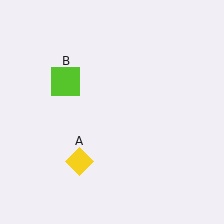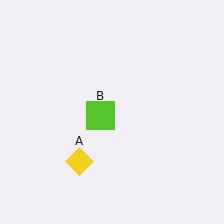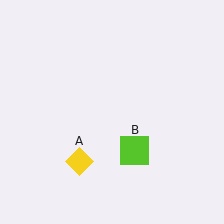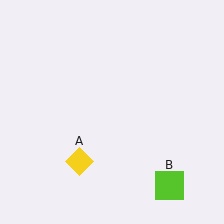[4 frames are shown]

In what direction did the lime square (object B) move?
The lime square (object B) moved down and to the right.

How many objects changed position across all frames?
1 object changed position: lime square (object B).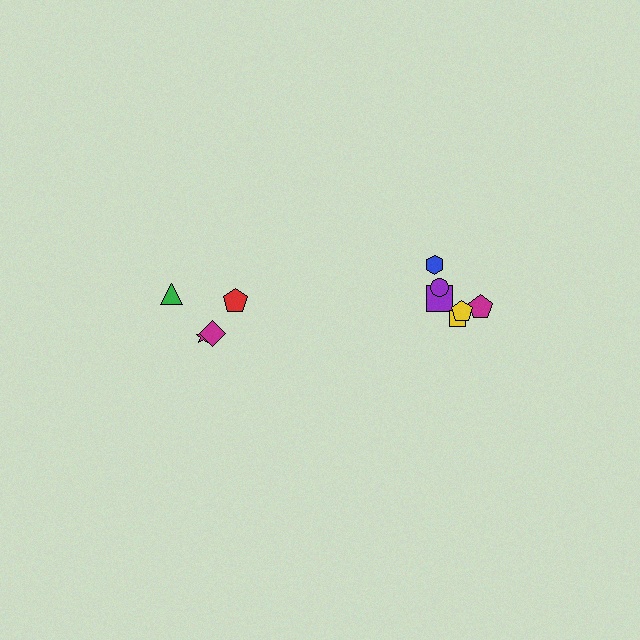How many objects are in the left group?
There are 4 objects.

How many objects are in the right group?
There are 6 objects.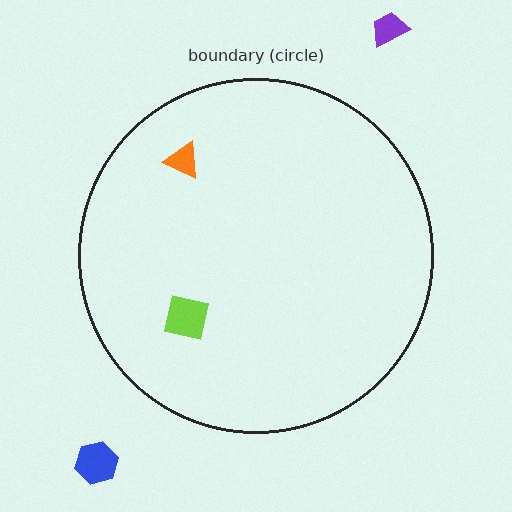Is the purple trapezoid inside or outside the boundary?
Outside.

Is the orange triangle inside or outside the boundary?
Inside.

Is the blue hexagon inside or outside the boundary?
Outside.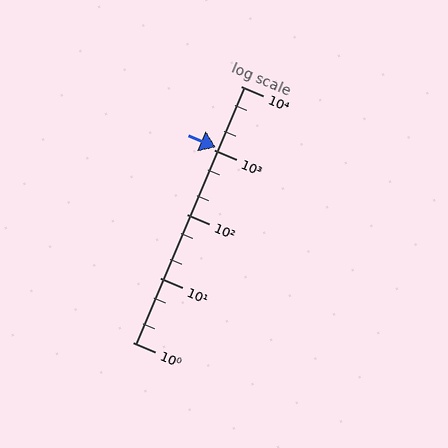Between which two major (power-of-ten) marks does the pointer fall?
The pointer is between 1000 and 10000.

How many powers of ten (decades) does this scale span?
The scale spans 4 decades, from 1 to 10000.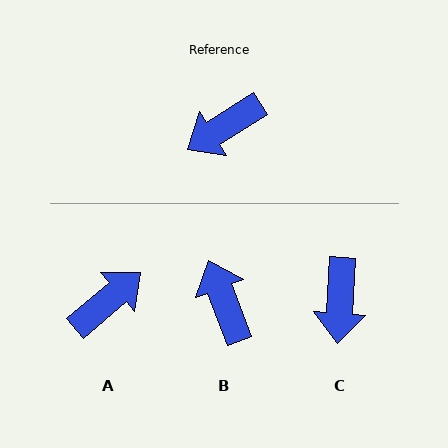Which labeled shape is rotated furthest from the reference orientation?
A, about 171 degrees away.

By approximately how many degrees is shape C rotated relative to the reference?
Approximately 54 degrees counter-clockwise.